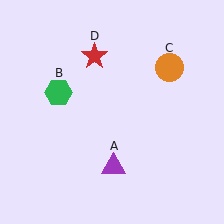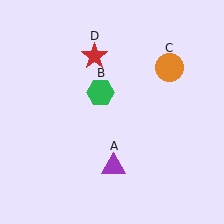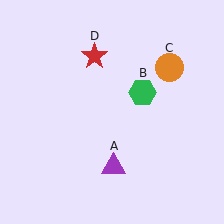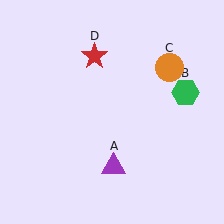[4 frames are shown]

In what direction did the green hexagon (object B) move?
The green hexagon (object B) moved right.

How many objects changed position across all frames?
1 object changed position: green hexagon (object B).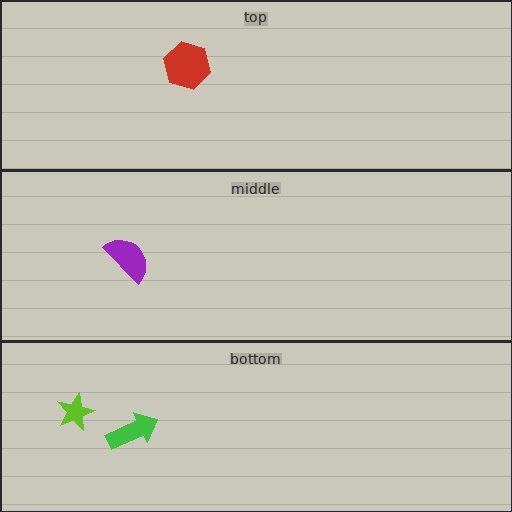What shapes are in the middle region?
The purple semicircle.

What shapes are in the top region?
The red hexagon.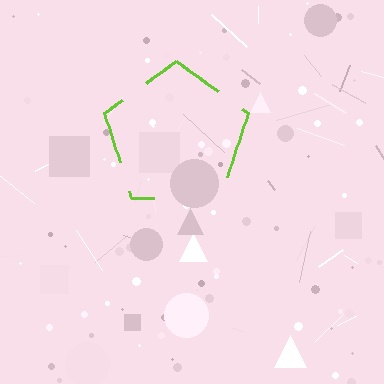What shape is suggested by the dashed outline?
The dashed outline suggests a pentagon.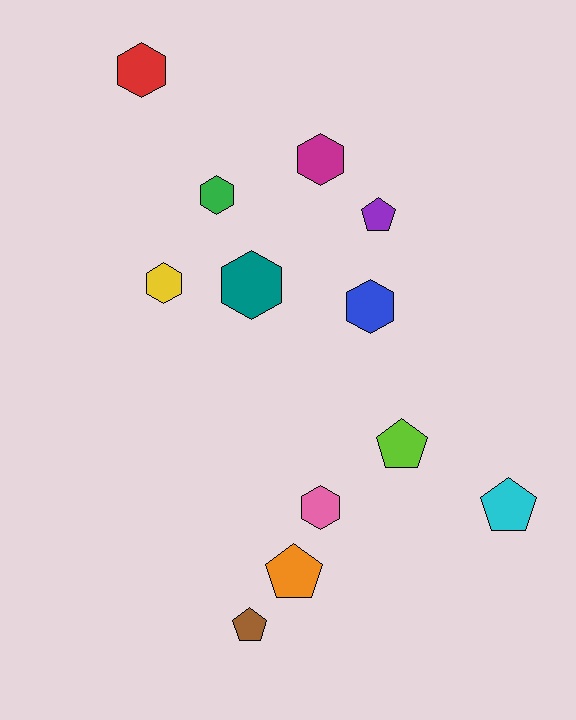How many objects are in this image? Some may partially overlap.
There are 12 objects.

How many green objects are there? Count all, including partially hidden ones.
There is 1 green object.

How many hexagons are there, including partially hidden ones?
There are 7 hexagons.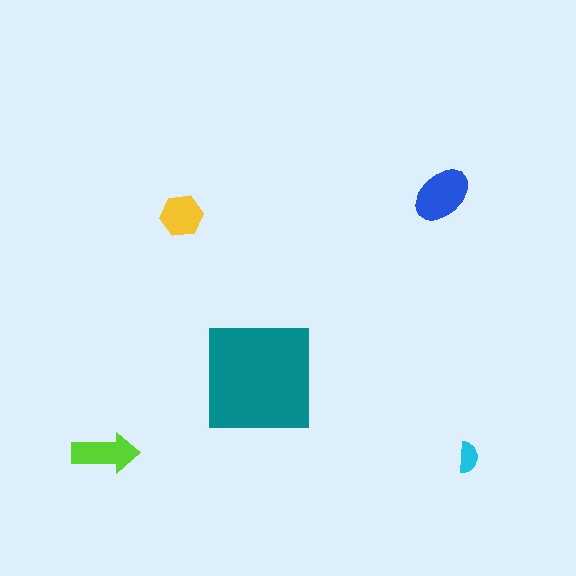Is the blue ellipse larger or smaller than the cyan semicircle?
Larger.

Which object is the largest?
The teal square.